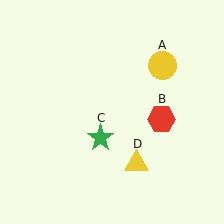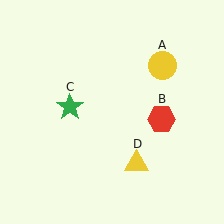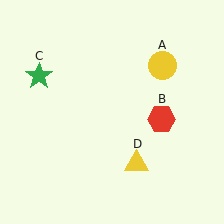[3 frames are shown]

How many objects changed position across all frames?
1 object changed position: green star (object C).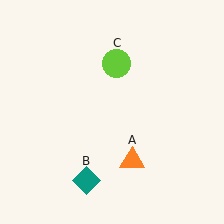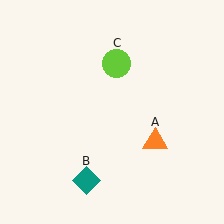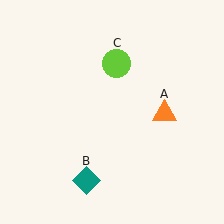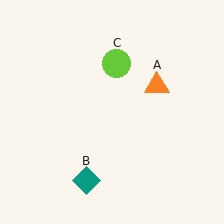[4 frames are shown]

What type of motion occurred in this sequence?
The orange triangle (object A) rotated counterclockwise around the center of the scene.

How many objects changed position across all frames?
1 object changed position: orange triangle (object A).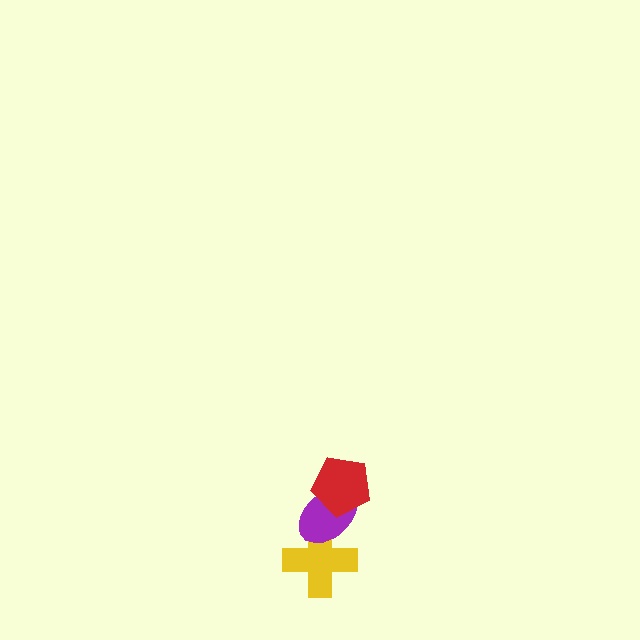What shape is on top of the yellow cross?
The purple ellipse is on top of the yellow cross.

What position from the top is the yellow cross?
The yellow cross is 3rd from the top.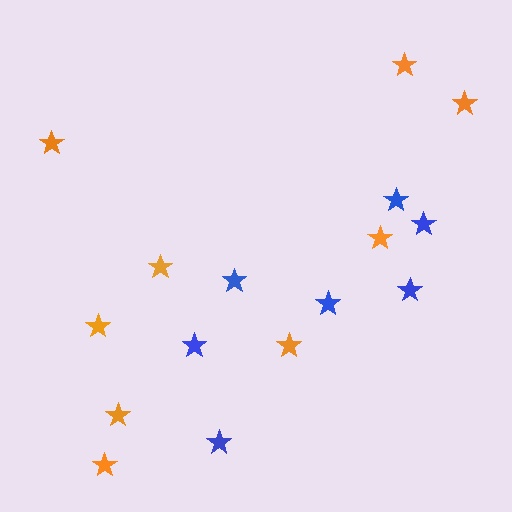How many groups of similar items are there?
There are 2 groups: one group of blue stars (7) and one group of orange stars (9).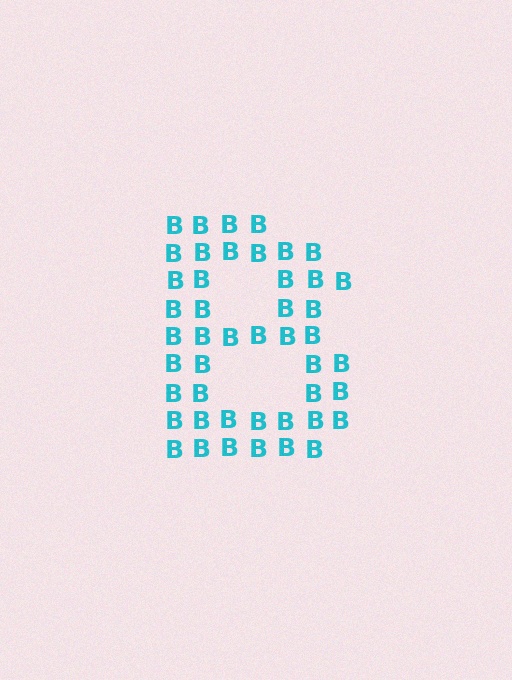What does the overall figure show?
The overall figure shows the letter B.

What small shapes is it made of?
It is made of small letter B's.